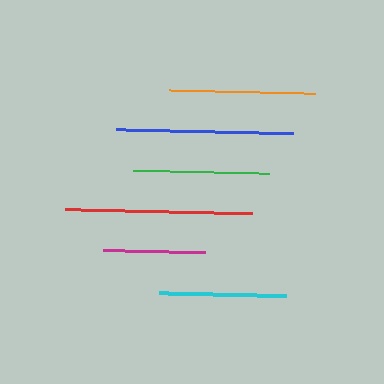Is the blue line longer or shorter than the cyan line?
The blue line is longer than the cyan line.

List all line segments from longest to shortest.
From longest to shortest: red, blue, orange, green, cyan, magenta.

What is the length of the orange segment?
The orange segment is approximately 145 pixels long.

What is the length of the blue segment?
The blue segment is approximately 177 pixels long.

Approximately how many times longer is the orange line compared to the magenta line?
The orange line is approximately 1.4 times the length of the magenta line.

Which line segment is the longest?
The red line is the longest at approximately 187 pixels.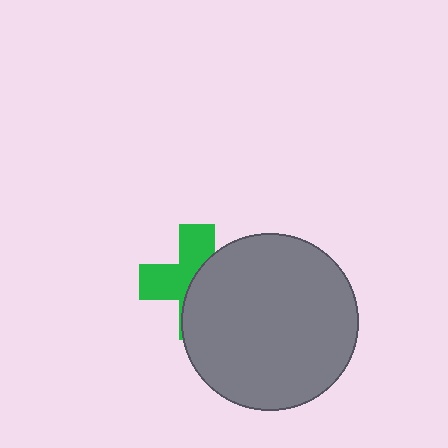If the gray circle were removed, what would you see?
You would see the complete green cross.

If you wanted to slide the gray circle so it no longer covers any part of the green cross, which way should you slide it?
Slide it right — that is the most direct way to separate the two shapes.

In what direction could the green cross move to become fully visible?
The green cross could move left. That would shift it out from behind the gray circle entirely.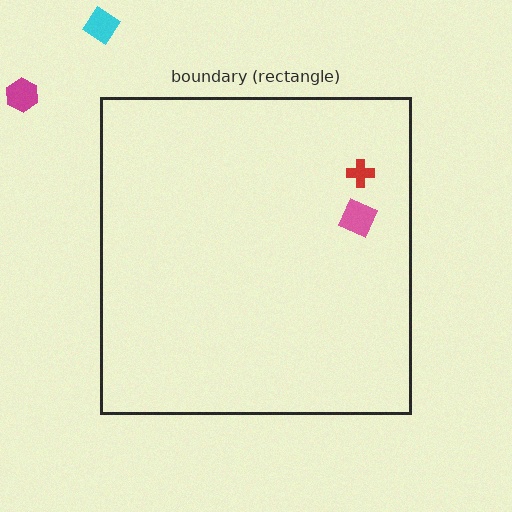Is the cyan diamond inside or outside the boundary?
Outside.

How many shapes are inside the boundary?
2 inside, 2 outside.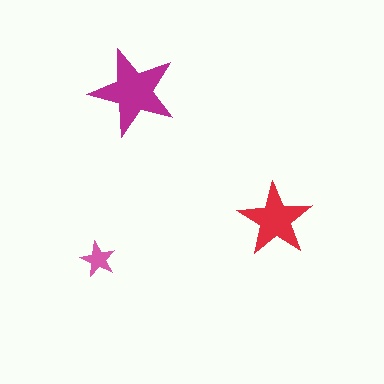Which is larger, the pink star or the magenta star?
The magenta one.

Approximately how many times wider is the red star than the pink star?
About 2 times wider.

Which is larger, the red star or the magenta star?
The magenta one.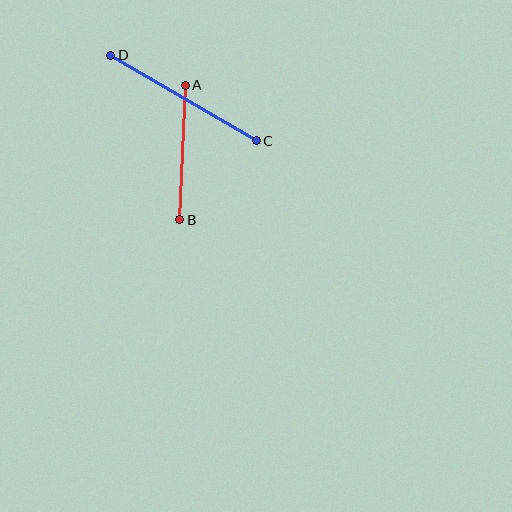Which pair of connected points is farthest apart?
Points C and D are farthest apart.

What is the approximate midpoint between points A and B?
The midpoint is at approximately (182, 153) pixels.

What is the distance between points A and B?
The distance is approximately 135 pixels.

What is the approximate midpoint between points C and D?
The midpoint is at approximately (184, 98) pixels.